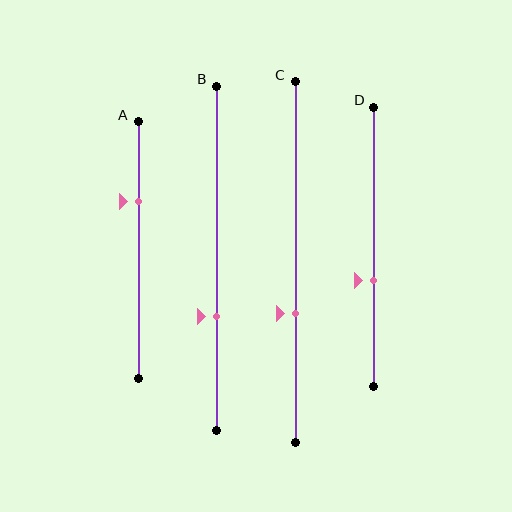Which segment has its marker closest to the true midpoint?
Segment D has its marker closest to the true midpoint.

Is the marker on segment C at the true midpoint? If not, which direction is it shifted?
No, the marker on segment C is shifted downward by about 14% of the segment length.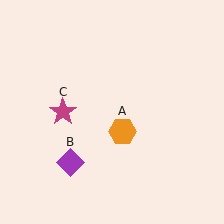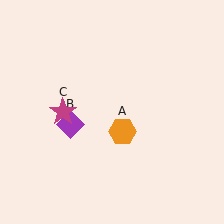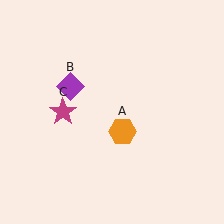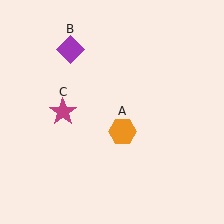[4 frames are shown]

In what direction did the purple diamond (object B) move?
The purple diamond (object B) moved up.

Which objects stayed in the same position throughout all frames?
Orange hexagon (object A) and magenta star (object C) remained stationary.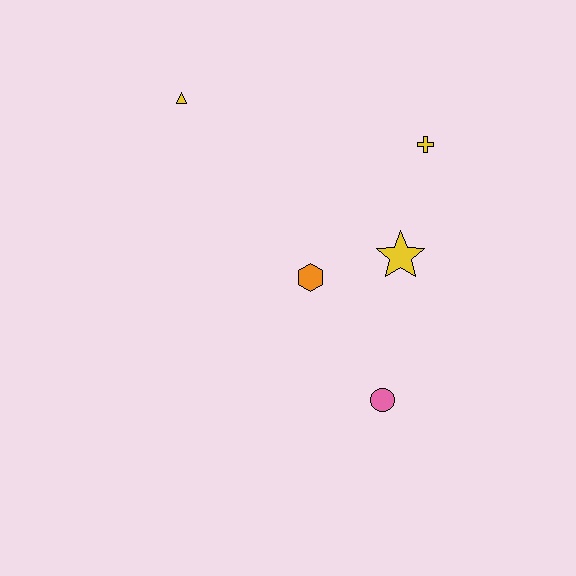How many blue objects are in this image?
There are no blue objects.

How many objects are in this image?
There are 5 objects.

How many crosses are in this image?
There is 1 cross.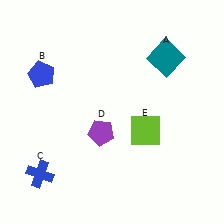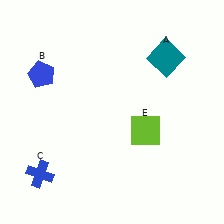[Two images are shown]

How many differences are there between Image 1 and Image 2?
There is 1 difference between the two images.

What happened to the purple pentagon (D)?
The purple pentagon (D) was removed in Image 2. It was in the bottom-left area of Image 1.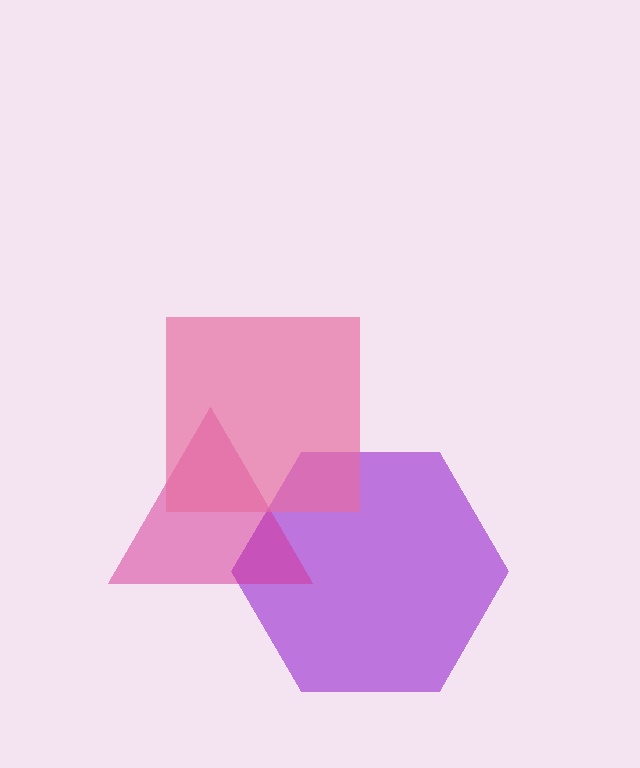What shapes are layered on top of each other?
The layered shapes are: a purple hexagon, a magenta triangle, a pink square.